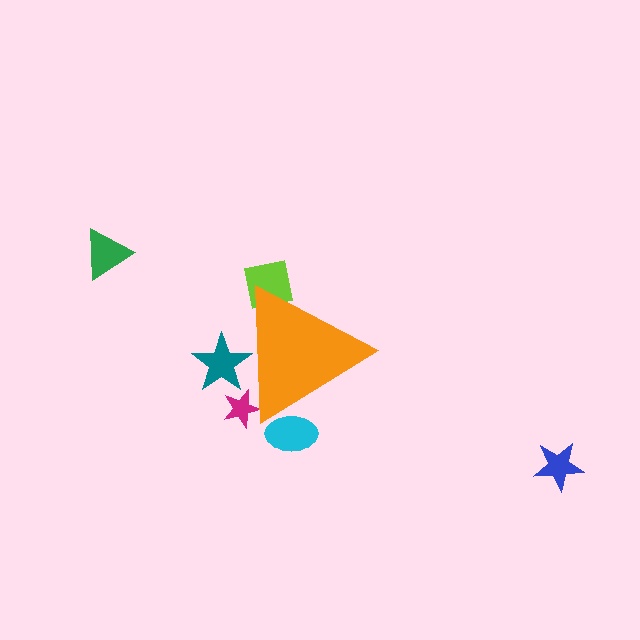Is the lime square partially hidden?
Yes, the lime square is partially hidden behind the orange triangle.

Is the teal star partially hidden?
Yes, the teal star is partially hidden behind the orange triangle.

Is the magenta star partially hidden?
Yes, the magenta star is partially hidden behind the orange triangle.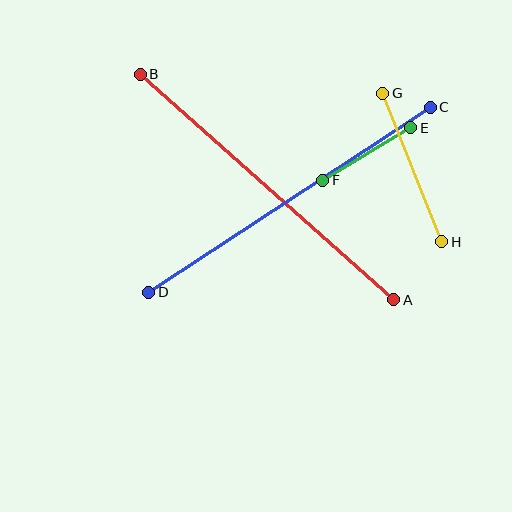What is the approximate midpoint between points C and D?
The midpoint is at approximately (290, 200) pixels.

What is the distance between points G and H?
The distance is approximately 159 pixels.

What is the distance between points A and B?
The distance is approximately 339 pixels.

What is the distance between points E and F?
The distance is approximately 103 pixels.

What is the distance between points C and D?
The distance is approximately 337 pixels.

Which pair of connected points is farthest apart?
Points A and B are farthest apart.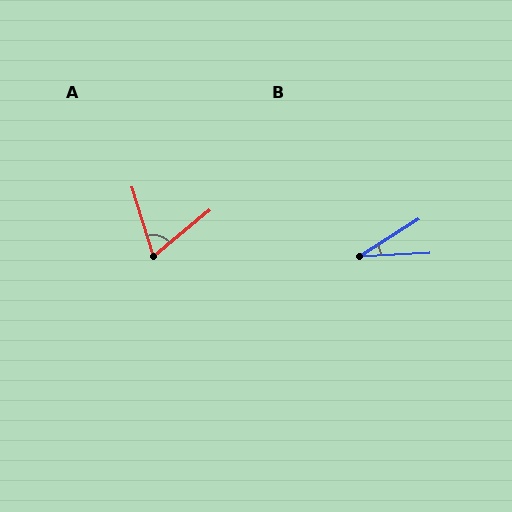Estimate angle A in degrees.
Approximately 68 degrees.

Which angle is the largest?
A, at approximately 68 degrees.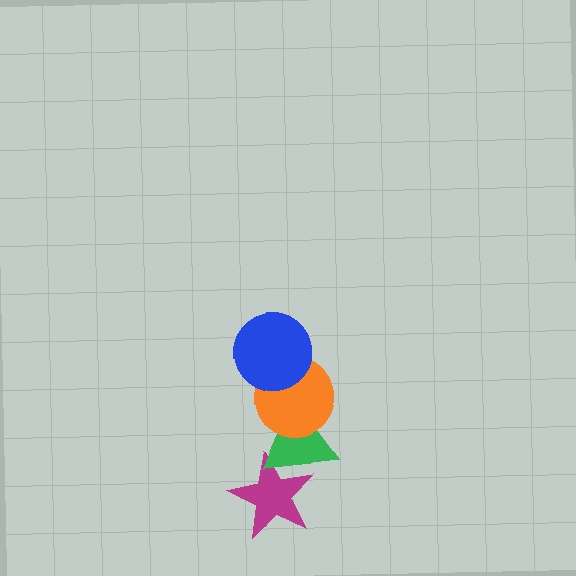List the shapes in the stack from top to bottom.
From top to bottom: the blue circle, the orange circle, the green triangle, the magenta star.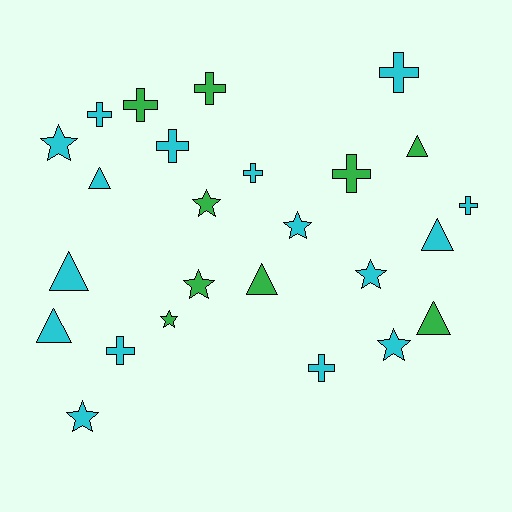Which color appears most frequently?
Cyan, with 16 objects.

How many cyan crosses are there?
There are 7 cyan crosses.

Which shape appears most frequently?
Cross, with 10 objects.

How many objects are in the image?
There are 25 objects.